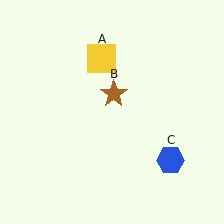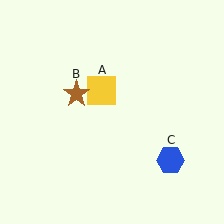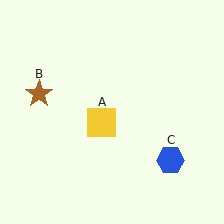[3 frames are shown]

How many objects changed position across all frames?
2 objects changed position: yellow square (object A), brown star (object B).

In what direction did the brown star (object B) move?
The brown star (object B) moved left.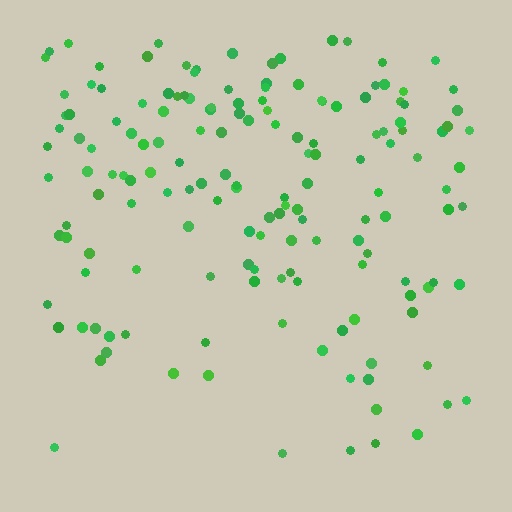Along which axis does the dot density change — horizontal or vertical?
Vertical.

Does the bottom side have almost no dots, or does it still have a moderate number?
Still a moderate number, just noticeably fewer than the top.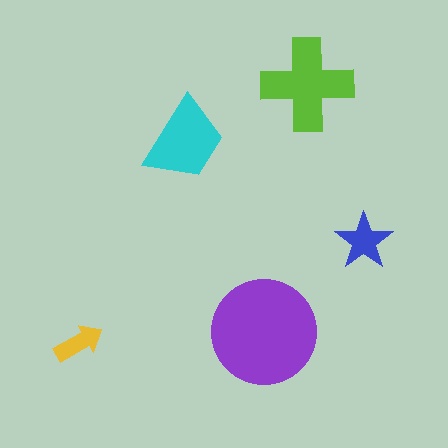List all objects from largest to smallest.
The purple circle, the lime cross, the cyan trapezoid, the blue star, the yellow arrow.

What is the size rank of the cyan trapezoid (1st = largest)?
3rd.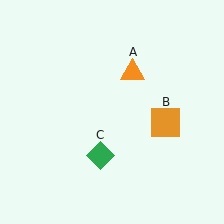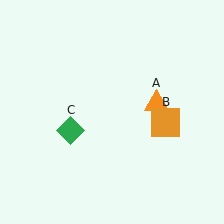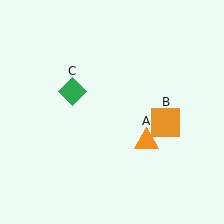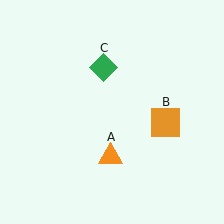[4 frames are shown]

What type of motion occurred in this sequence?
The orange triangle (object A), green diamond (object C) rotated clockwise around the center of the scene.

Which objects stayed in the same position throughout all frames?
Orange square (object B) remained stationary.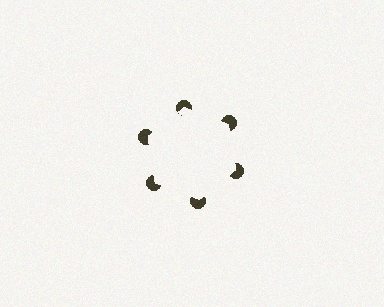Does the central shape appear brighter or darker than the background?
It typically appears slightly brighter than the background, even though no actual brightness change is drawn.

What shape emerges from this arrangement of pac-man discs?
An illusory hexagon — its edges are inferred from the aligned wedge cuts in the pac-man discs, not physically drawn.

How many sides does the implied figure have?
6 sides.